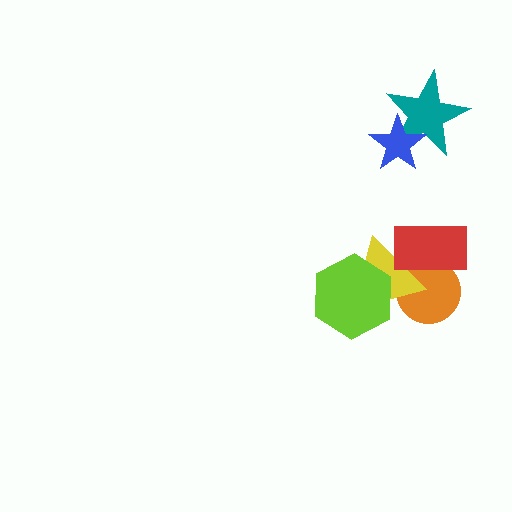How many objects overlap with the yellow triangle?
3 objects overlap with the yellow triangle.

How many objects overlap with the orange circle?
2 objects overlap with the orange circle.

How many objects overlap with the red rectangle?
2 objects overlap with the red rectangle.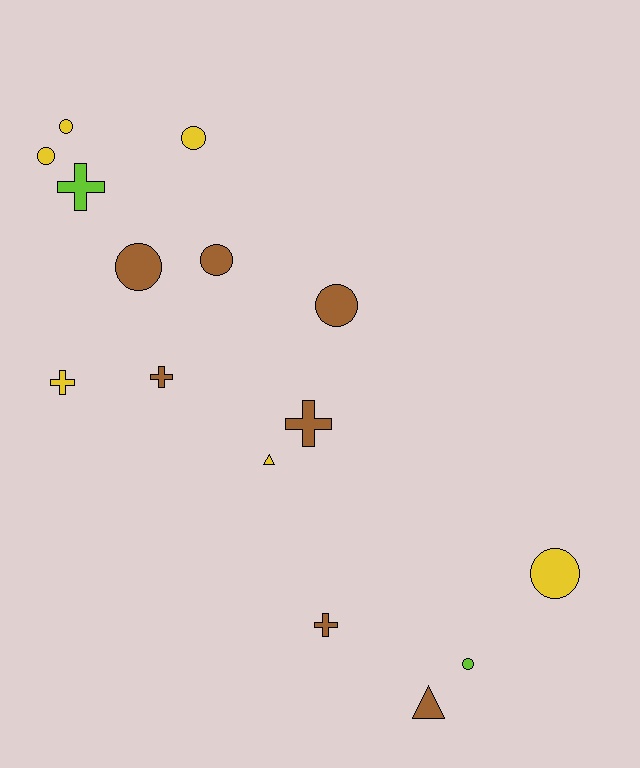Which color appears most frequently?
Brown, with 7 objects.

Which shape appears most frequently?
Circle, with 8 objects.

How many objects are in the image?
There are 15 objects.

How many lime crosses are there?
There is 1 lime cross.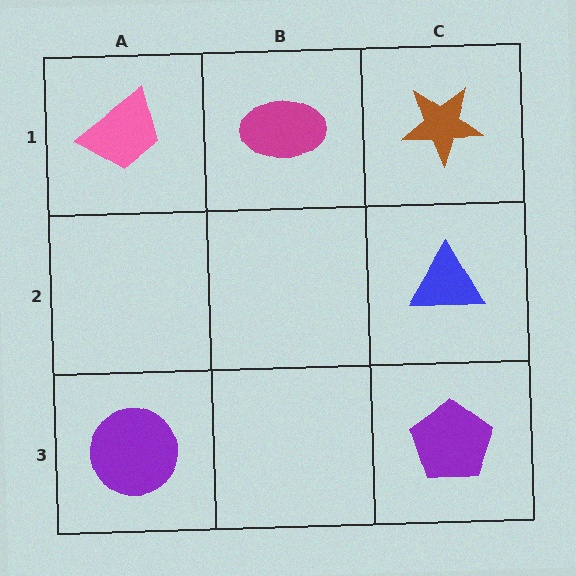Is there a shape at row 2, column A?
No, that cell is empty.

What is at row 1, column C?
A brown star.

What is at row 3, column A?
A purple circle.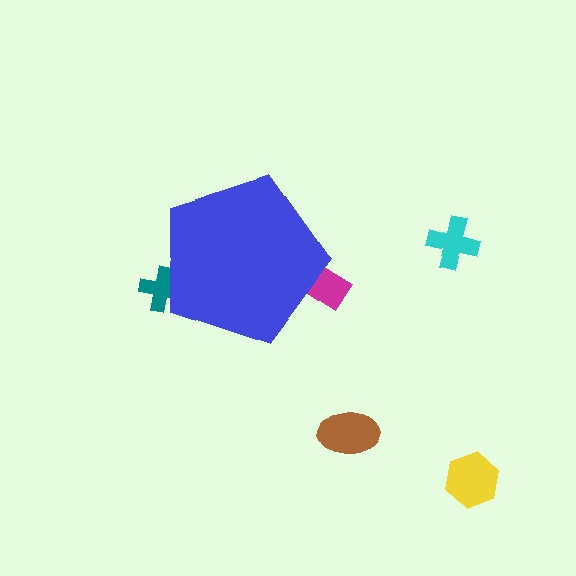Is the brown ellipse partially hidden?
No, the brown ellipse is fully visible.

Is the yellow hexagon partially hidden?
No, the yellow hexagon is fully visible.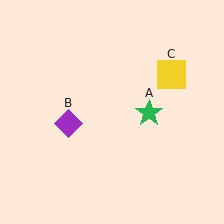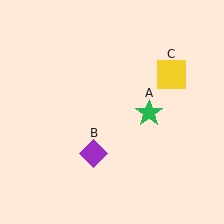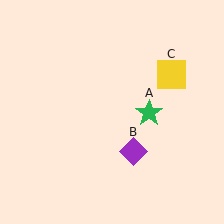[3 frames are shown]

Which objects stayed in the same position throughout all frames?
Green star (object A) and yellow square (object C) remained stationary.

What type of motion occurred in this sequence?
The purple diamond (object B) rotated counterclockwise around the center of the scene.